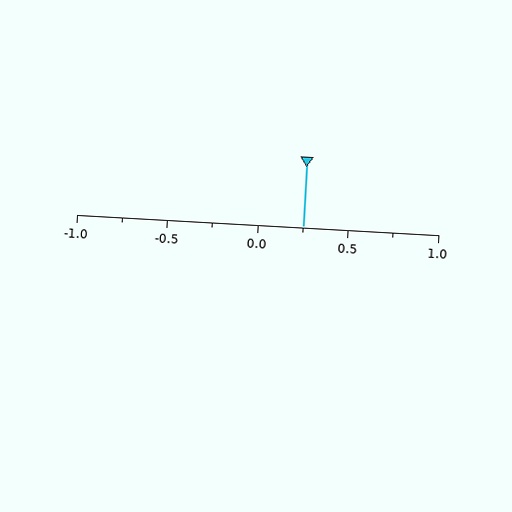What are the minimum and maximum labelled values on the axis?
The axis runs from -1.0 to 1.0.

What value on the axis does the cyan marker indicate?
The marker indicates approximately 0.25.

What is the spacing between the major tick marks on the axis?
The major ticks are spaced 0.5 apart.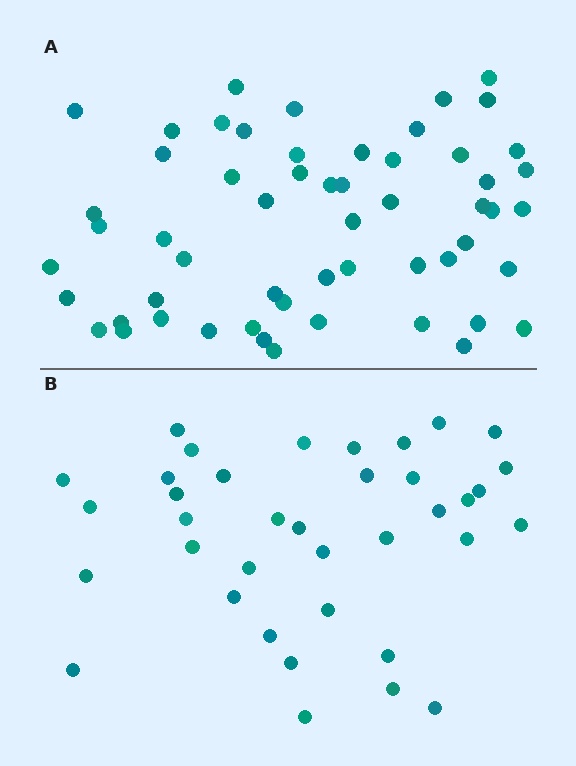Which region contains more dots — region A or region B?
Region A (the top region) has more dots.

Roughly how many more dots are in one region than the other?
Region A has approximately 20 more dots than region B.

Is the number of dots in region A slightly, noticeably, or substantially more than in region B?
Region A has substantially more. The ratio is roughly 1.5 to 1.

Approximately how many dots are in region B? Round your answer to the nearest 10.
About 40 dots. (The exact count is 37, which rounds to 40.)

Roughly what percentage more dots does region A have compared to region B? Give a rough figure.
About 50% more.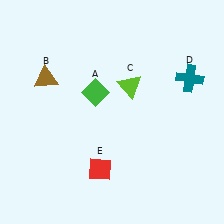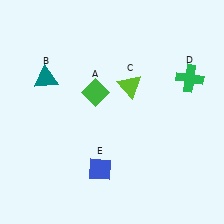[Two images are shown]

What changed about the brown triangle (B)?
In Image 1, B is brown. In Image 2, it changed to teal.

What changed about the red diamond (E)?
In Image 1, E is red. In Image 2, it changed to blue.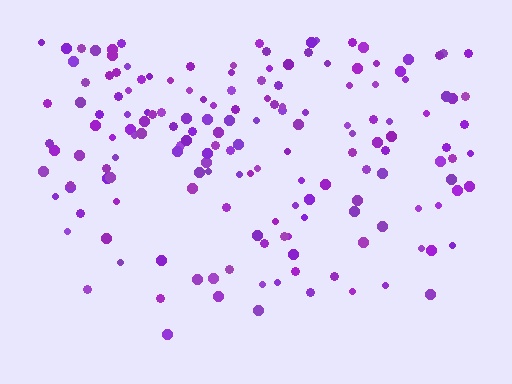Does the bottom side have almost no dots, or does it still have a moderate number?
Still a moderate number, just noticeably fewer than the top.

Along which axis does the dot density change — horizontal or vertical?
Vertical.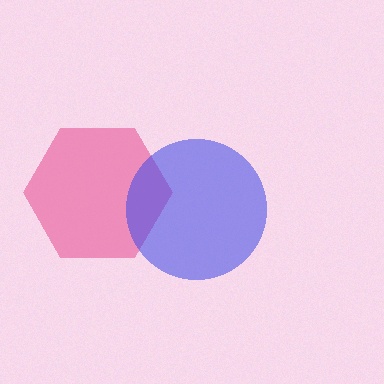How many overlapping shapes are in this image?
There are 2 overlapping shapes in the image.